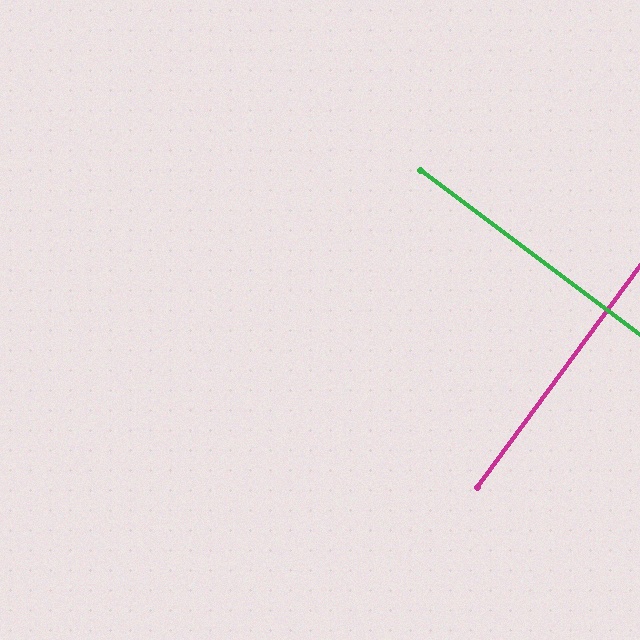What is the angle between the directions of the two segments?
Approximately 90 degrees.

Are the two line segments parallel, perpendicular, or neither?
Perpendicular — they meet at approximately 90°.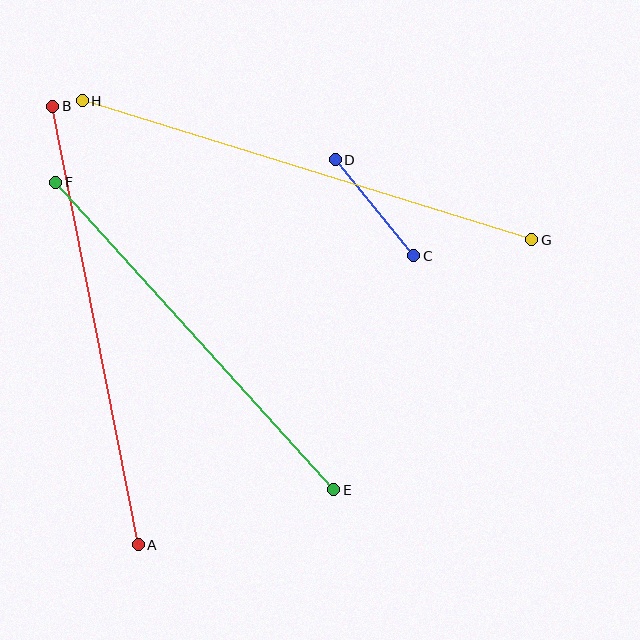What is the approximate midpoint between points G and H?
The midpoint is at approximately (307, 170) pixels.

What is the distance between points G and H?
The distance is approximately 470 pixels.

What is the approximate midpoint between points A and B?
The midpoint is at approximately (96, 325) pixels.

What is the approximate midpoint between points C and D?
The midpoint is at approximately (374, 208) pixels.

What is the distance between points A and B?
The distance is approximately 447 pixels.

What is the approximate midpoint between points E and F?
The midpoint is at approximately (195, 336) pixels.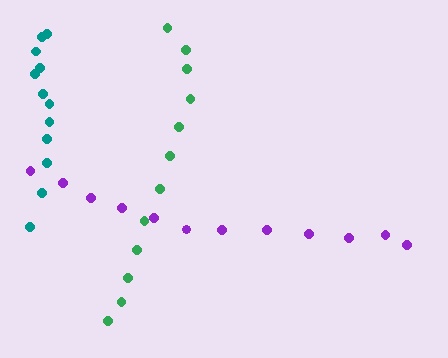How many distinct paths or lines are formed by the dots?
There are 3 distinct paths.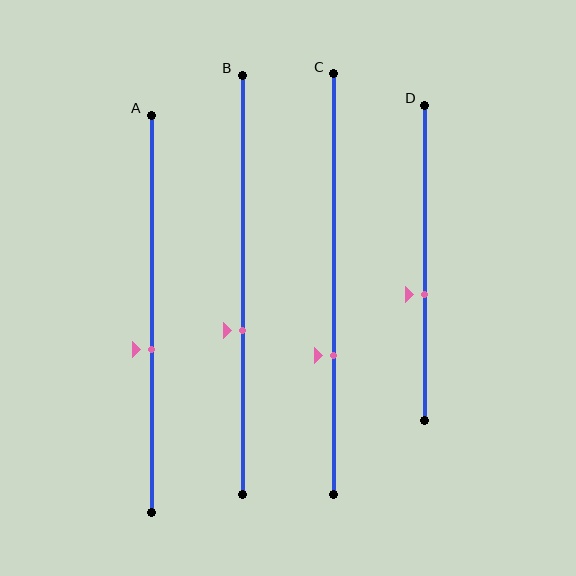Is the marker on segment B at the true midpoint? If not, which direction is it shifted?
No, the marker on segment B is shifted downward by about 11% of the segment length.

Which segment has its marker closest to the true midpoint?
Segment A has its marker closest to the true midpoint.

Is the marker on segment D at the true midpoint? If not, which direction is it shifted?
No, the marker on segment D is shifted downward by about 10% of the segment length.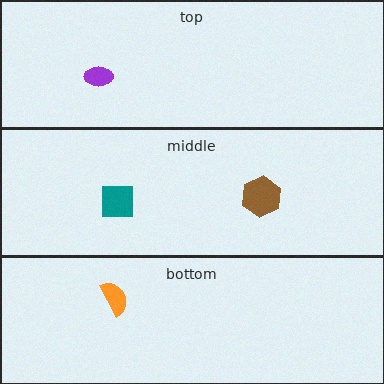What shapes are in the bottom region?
The orange semicircle.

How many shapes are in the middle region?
2.